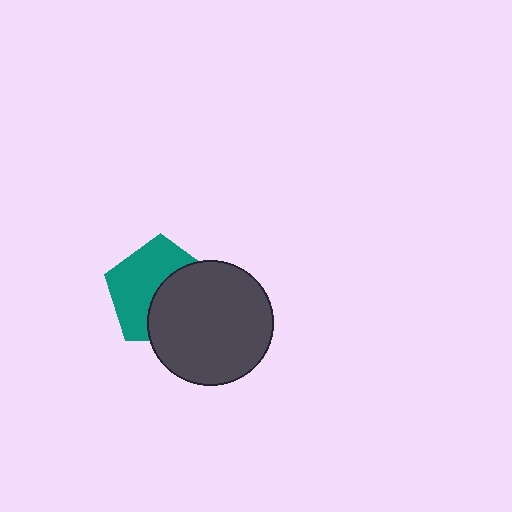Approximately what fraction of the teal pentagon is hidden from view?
Roughly 47% of the teal pentagon is hidden behind the dark gray circle.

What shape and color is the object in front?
The object in front is a dark gray circle.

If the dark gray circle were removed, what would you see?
You would see the complete teal pentagon.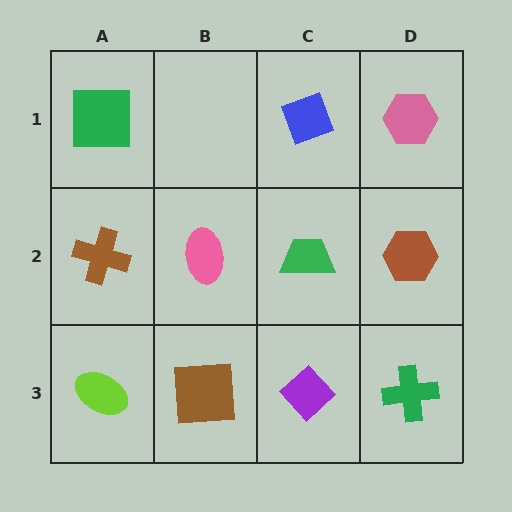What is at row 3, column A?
A lime ellipse.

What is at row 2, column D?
A brown hexagon.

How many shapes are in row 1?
3 shapes.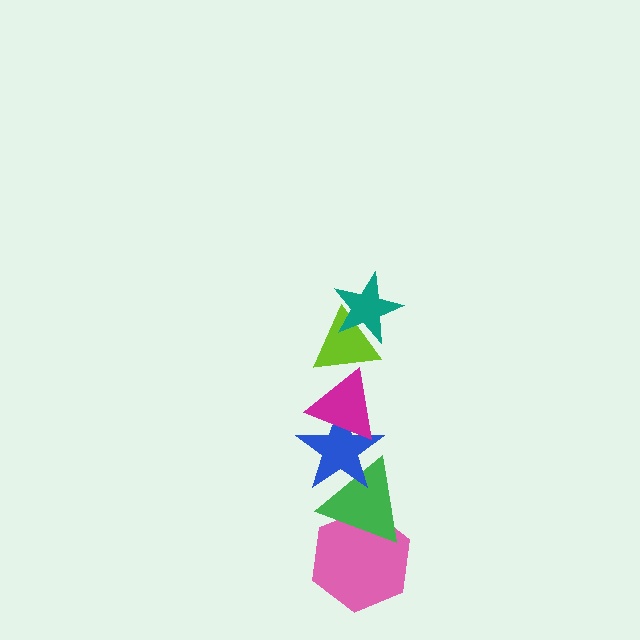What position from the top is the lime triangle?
The lime triangle is 2nd from the top.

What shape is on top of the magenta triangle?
The lime triangle is on top of the magenta triangle.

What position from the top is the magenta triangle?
The magenta triangle is 3rd from the top.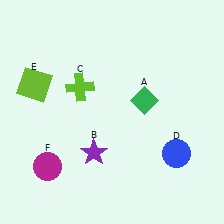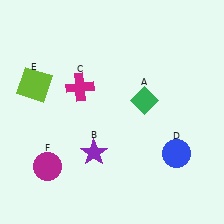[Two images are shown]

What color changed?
The cross (C) changed from lime in Image 1 to magenta in Image 2.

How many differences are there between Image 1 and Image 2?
There is 1 difference between the two images.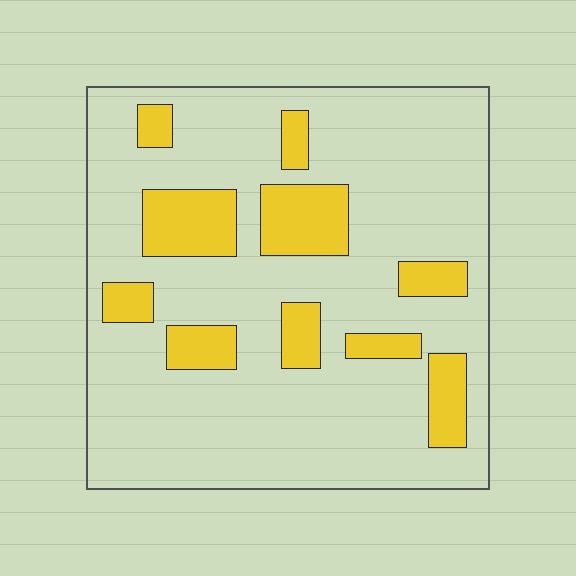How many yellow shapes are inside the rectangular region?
10.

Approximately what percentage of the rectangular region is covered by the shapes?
Approximately 20%.